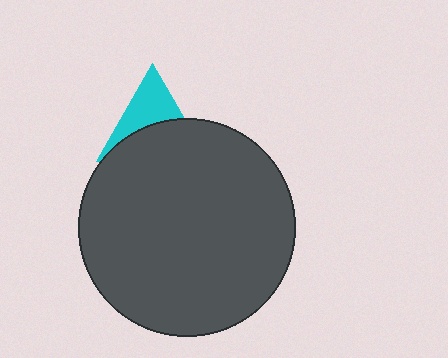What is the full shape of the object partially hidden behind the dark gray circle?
The partially hidden object is a cyan triangle.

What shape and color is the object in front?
The object in front is a dark gray circle.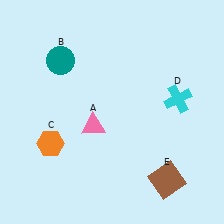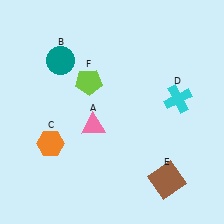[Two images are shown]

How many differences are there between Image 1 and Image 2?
There is 1 difference between the two images.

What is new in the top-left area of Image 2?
A lime pentagon (F) was added in the top-left area of Image 2.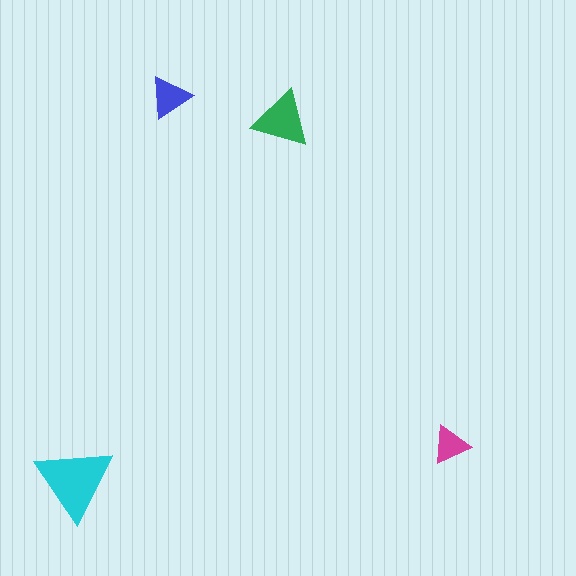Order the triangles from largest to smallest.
the cyan one, the green one, the blue one, the magenta one.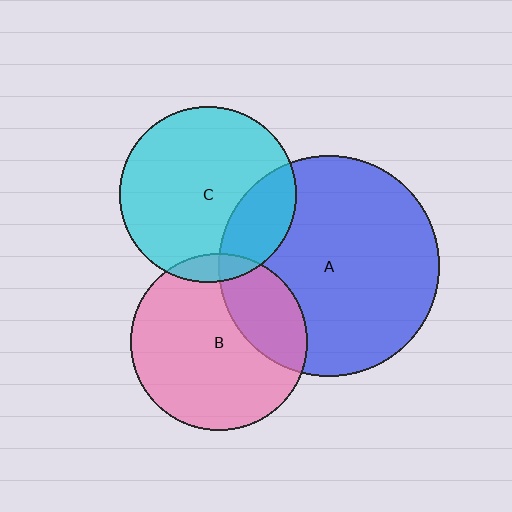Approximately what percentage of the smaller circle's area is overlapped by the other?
Approximately 25%.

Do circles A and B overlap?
Yes.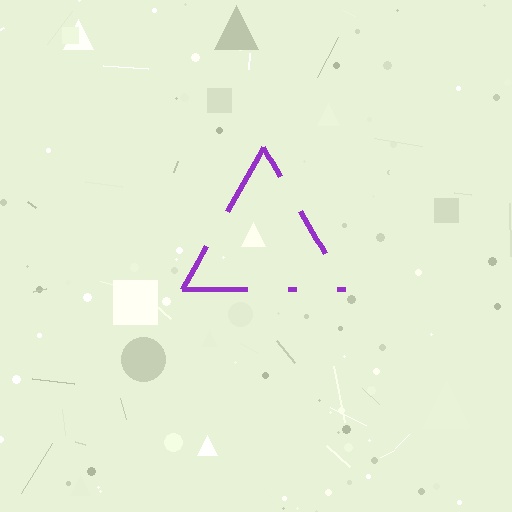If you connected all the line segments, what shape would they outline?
They would outline a triangle.